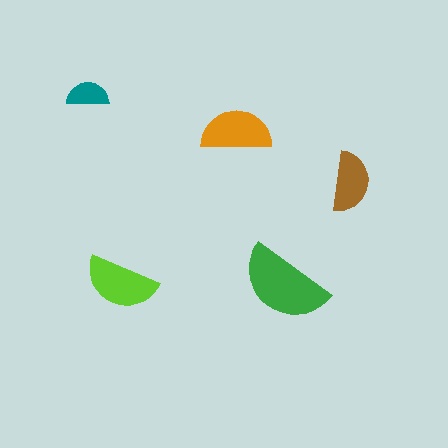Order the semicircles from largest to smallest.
the green one, the lime one, the orange one, the brown one, the teal one.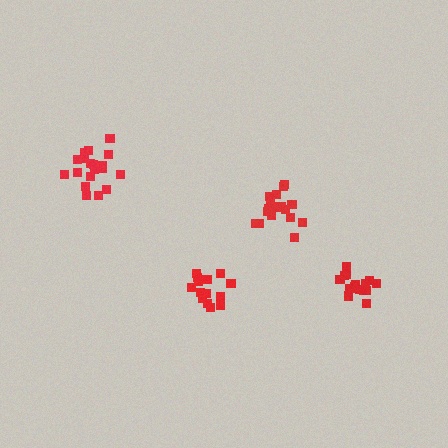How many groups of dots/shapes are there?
There are 4 groups.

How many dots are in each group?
Group 1: 17 dots, Group 2: 20 dots, Group 3: 20 dots, Group 4: 14 dots (71 total).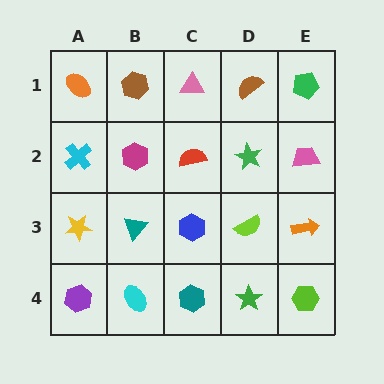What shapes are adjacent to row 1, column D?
A green star (row 2, column D), a pink triangle (row 1, column C), a green pentagon (row 1, column E).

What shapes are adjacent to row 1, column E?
A pink trapezoid (row 2, column E), a brown semicircle (row 1, column D).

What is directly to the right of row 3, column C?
A lime semicircle.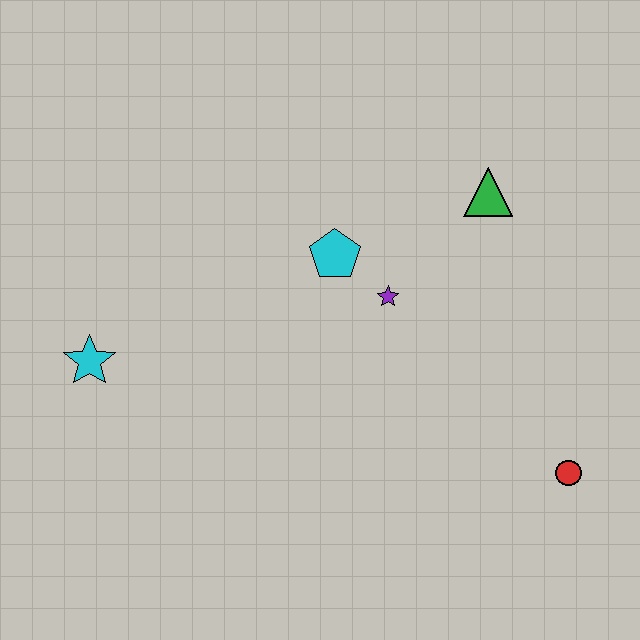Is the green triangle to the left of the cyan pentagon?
No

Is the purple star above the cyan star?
Yes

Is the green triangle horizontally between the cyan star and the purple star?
No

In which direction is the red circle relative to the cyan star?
The red circle is to the right of the cyan star.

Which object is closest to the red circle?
The purple star is closest to the red circle.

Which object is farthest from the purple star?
The cyan star is farthest from the purple star.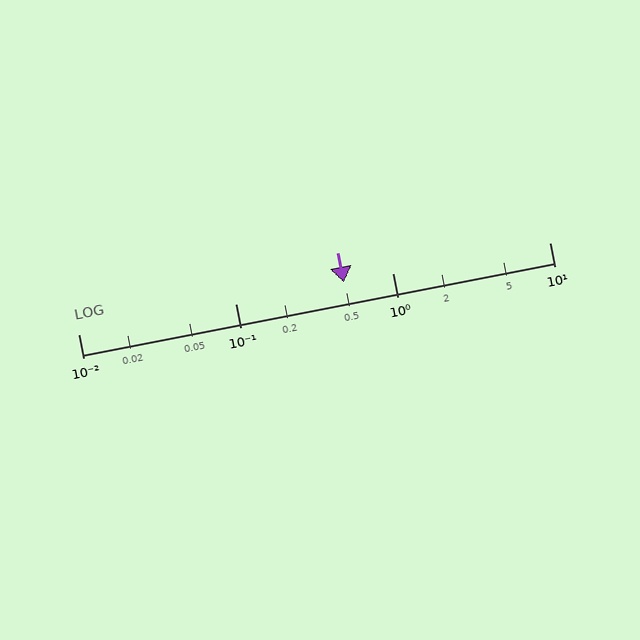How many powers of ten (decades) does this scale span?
The scale spans 3 decades, from 0.01 to 10.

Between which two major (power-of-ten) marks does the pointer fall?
The pointer is between 0.1 and 1.